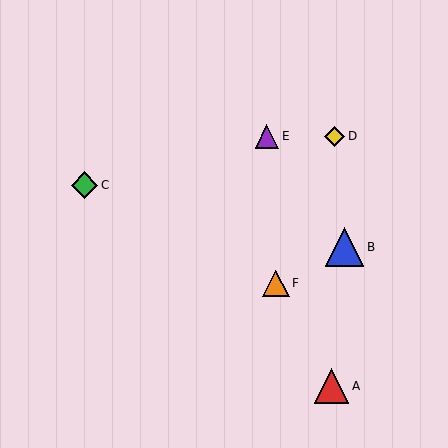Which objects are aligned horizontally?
Objects D, E are aligned horizontally.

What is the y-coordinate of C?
Object C is at y≈185.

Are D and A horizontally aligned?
No, D is at y≈136 and A is at y≈386.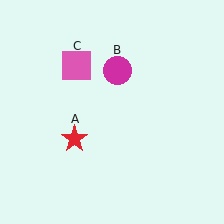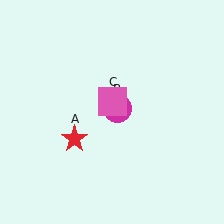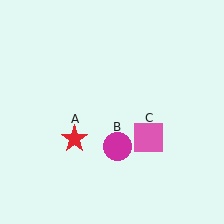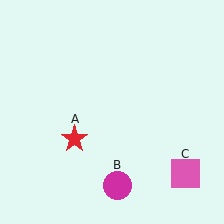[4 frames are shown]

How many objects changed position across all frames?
2 objects changed position: magenta circle (object B), pink square (object C).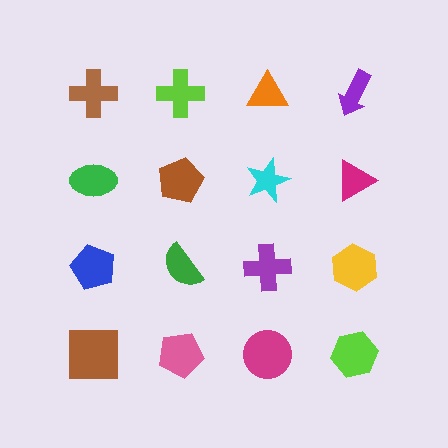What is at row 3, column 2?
A green semicircle.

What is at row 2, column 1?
A green ellipse.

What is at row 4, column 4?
A lime hexagon.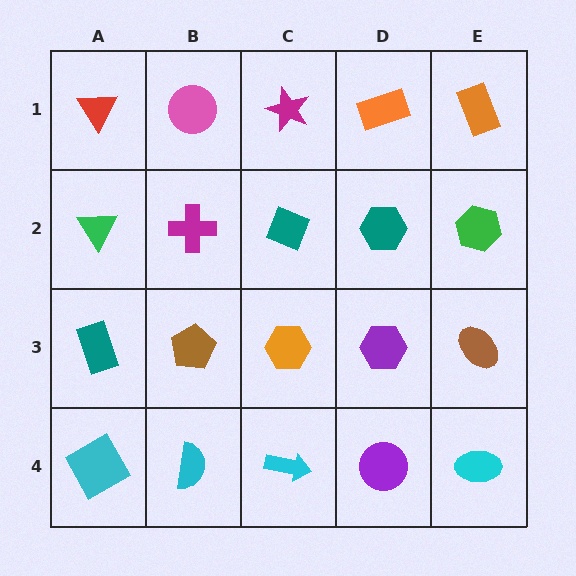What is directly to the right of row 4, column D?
A cyan ellipse.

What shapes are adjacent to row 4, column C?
An orange hexagon (row 3, column C), a cyan semicircle (row 4, column B), a purple circle (row 4, column D).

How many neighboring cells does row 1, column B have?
3.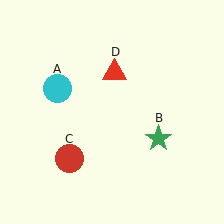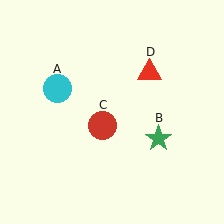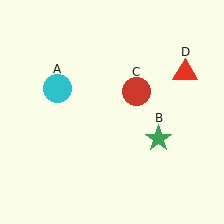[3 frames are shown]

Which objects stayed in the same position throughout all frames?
Cyan circle (object A) and green star (object B) remained stationary.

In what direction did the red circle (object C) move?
The red circle (object C) moved up and to the right.